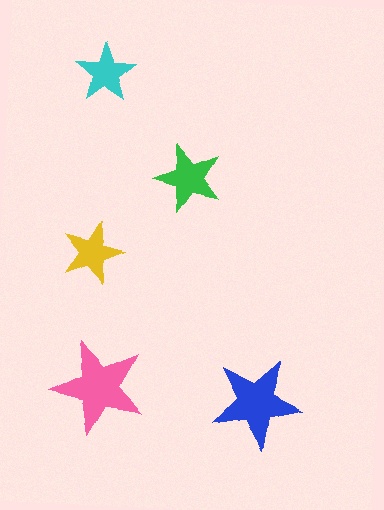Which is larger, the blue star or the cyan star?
The blue one.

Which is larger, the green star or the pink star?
The pink one.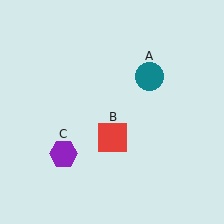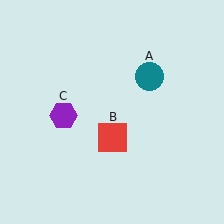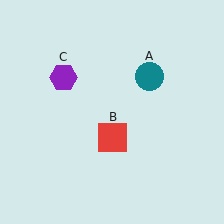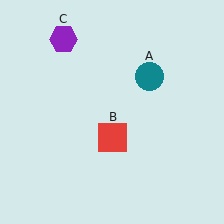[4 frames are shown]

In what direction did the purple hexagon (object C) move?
The purple hexagon (object C) moved up.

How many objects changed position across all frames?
1 object changed position: purple hexagon (object C).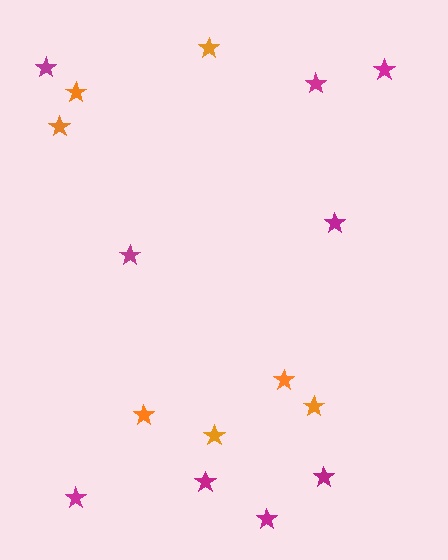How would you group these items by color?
There are 2 groups: one group of orange stars (7) and one group of magenta stars (9).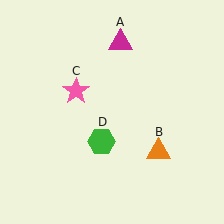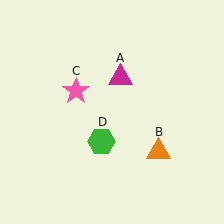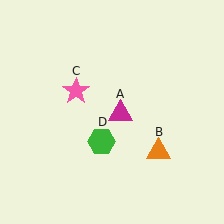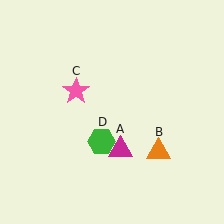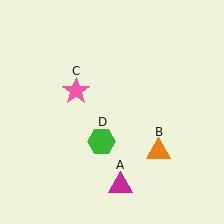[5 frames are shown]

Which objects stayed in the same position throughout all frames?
Orange triangle (object B) and pink star (object C) and green hexagon (object D) remained stationary.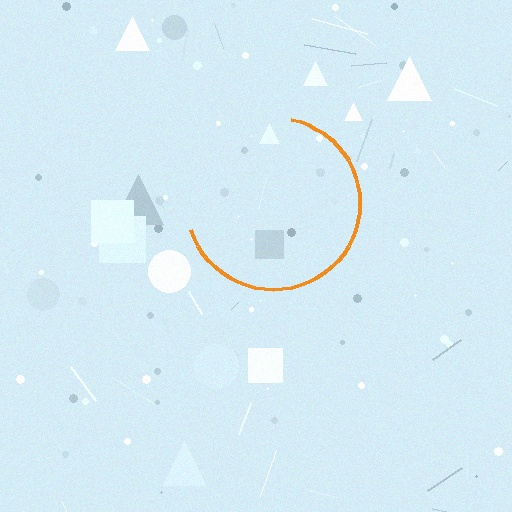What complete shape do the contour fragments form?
The contour fragments form a circle.